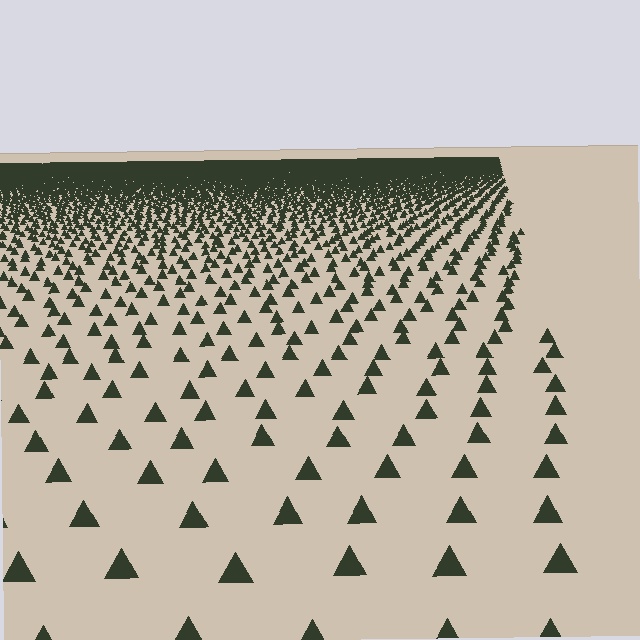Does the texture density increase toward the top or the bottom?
Density increases toward the top.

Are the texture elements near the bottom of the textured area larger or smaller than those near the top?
Larger. Near the bottom, elements are closer to the viewer and appear at a bigger on-screen size.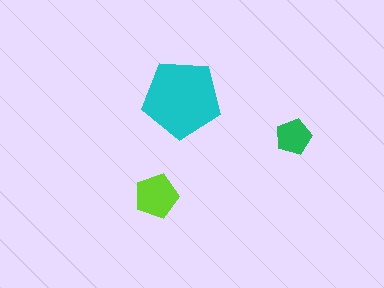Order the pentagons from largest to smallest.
the cyan one, the lime one, the green one.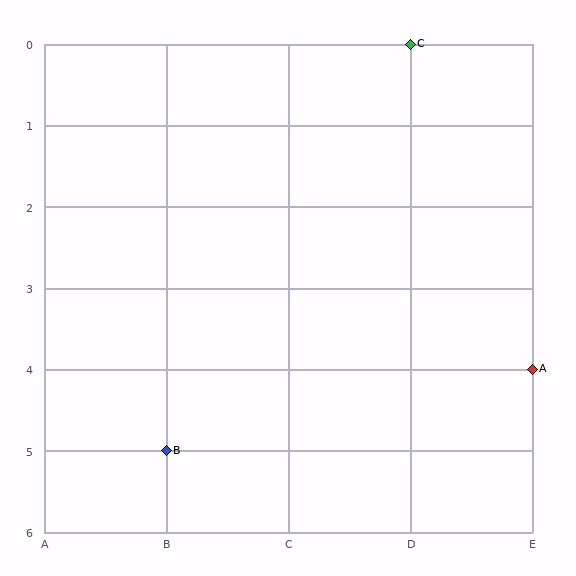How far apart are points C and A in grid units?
Points C and A are 1 column and 4 rows apart (about 4.1 grid units diagonally).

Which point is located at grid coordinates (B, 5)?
Point B is at (B, 5).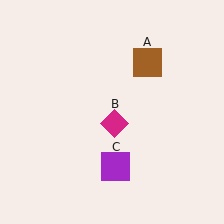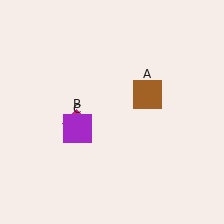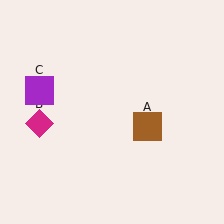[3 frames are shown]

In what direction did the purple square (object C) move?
The purple square (object C) moved up and to the left.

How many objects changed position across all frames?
3 objects changed position: brown square (object A), magenta diamond (object B), purple square (object C).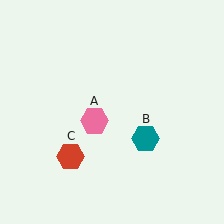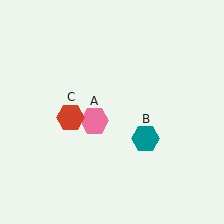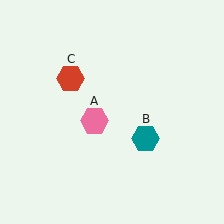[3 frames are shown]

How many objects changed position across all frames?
1 object changed position: red hexagon (object C).